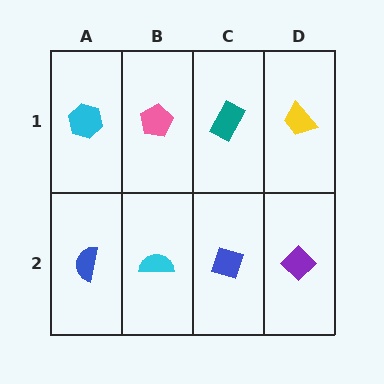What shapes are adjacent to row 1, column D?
A purple diamond (row 2, column D), a teal rectangle (row 1, column C).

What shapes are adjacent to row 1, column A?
A blue semicircle (row 2, column A), a pink pentagon (row 1, column B).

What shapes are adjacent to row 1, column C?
A blue diamond (row 2, column C), a pink pentagon (row 1, column B), a yellow trapezoid (row 1, column D).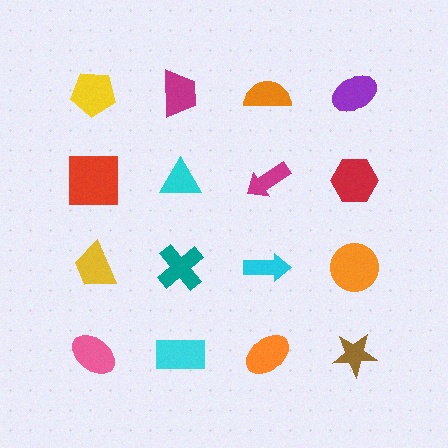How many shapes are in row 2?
4 shapes.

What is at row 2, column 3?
A magenta arrow.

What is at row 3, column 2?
A teal cross.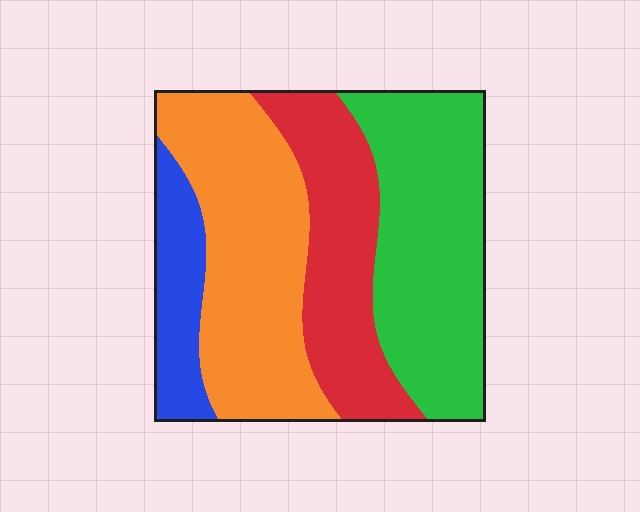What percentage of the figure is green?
Green covers around 30% of the figure.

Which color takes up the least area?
Blue, at roughly 10%.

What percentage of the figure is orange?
Orange takes up between a sixth and a third of the figure.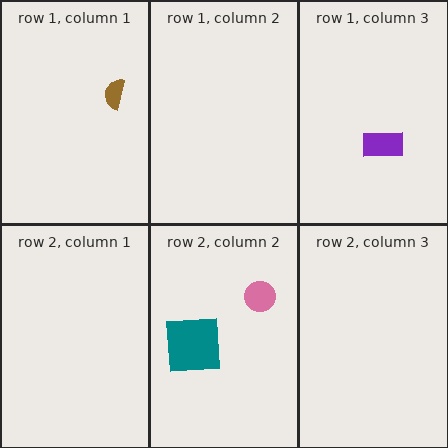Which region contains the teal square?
The row 2, column 2 region.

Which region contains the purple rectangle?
The row 1, column 3 region.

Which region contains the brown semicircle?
The row 1, column 1 region.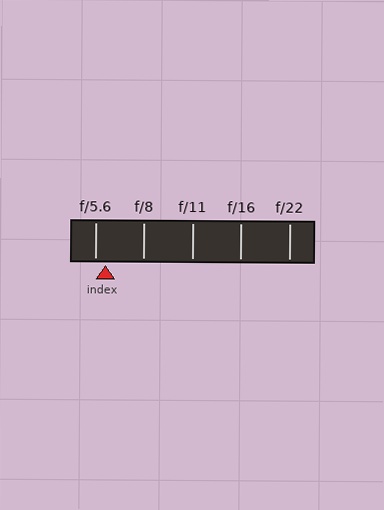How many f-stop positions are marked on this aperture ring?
There are 5 f-stop positions marked.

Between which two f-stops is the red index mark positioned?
The index mark is between f/5.6 and f/8.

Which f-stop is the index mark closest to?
The index mark is closest to f/5.6.